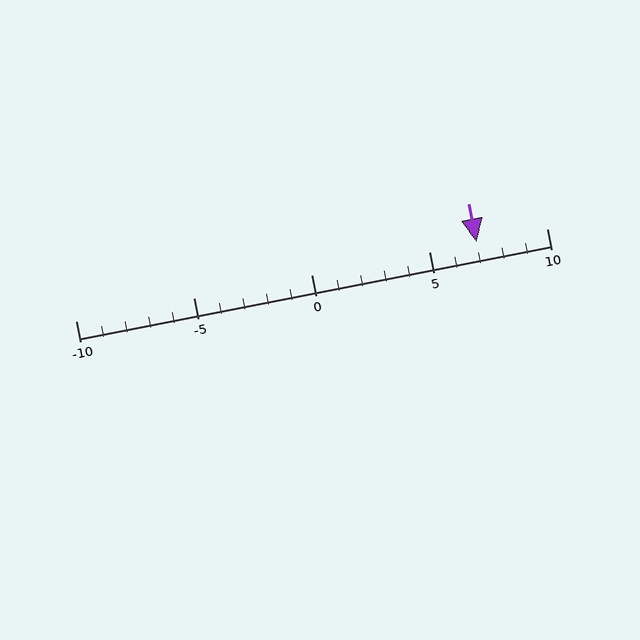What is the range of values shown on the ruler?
The ruler shows values from -10 to 10.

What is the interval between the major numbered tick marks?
The major tick marks are spaced 5 units apart.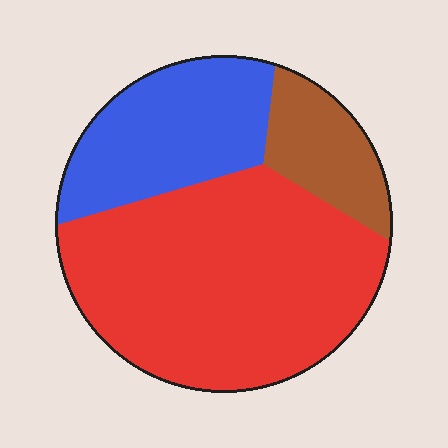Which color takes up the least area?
Brown, at roughly 15%.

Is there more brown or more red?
Red.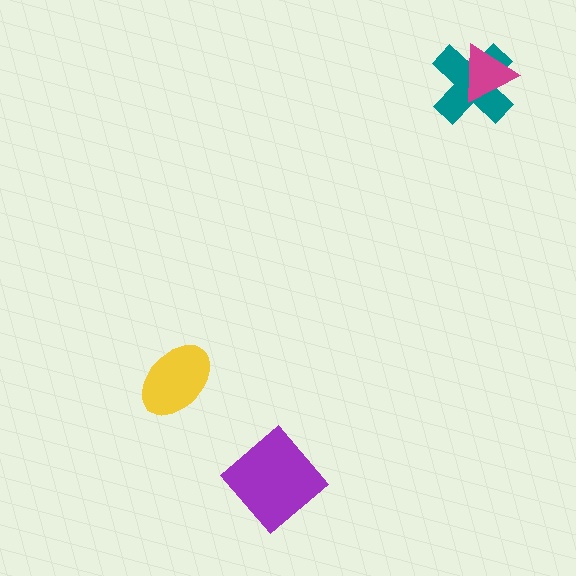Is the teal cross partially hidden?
Yes, it is partially covered by another shape.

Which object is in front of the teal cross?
The magenta triangle is in front of the teal cross.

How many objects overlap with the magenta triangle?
1 object overlaps with the magenta triangle.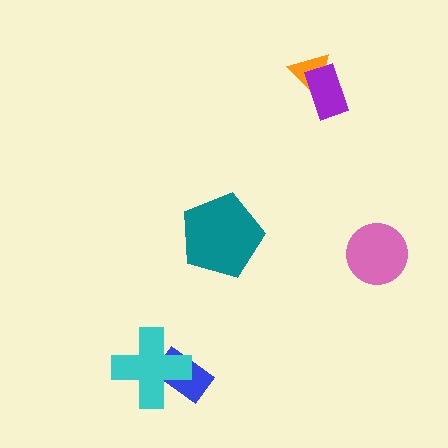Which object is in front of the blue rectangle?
The cyan cross is in front of the blue rectangle.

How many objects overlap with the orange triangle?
1 object overlaps with the orange triangle.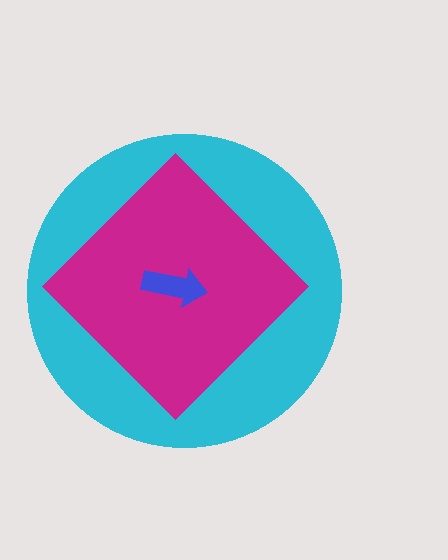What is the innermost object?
The blue arrow.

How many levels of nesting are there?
3.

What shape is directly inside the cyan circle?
The magenta diamond.